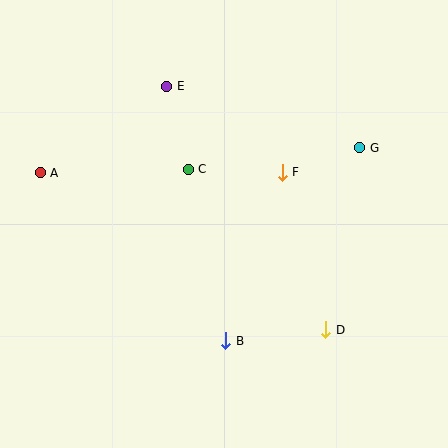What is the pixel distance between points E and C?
The distance between E and C is 86 pixels.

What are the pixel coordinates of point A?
Point A is at (40, 173).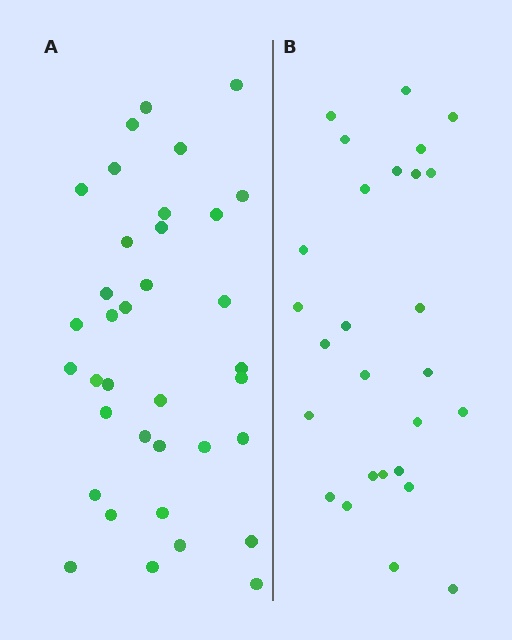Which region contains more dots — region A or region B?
Region A (the left region) has more dots.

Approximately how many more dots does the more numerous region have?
Region A has roughly 8 or so more dots than region B.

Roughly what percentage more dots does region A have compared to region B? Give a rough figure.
About 35% more.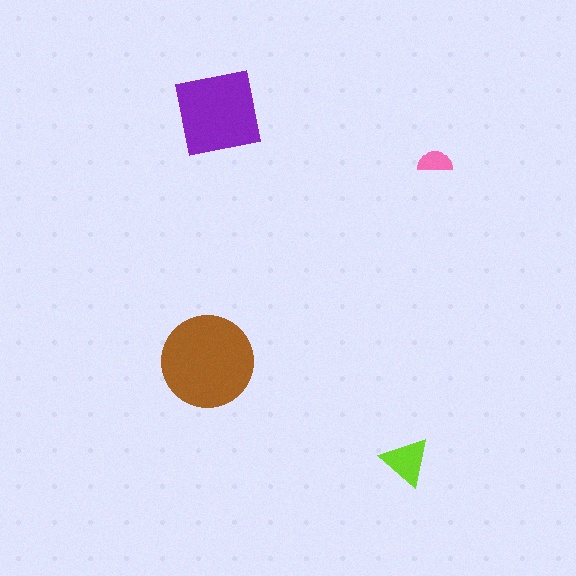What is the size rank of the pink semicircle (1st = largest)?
4th.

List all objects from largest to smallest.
The brown circle, the purple square, the lime triangle, the pink semicircle.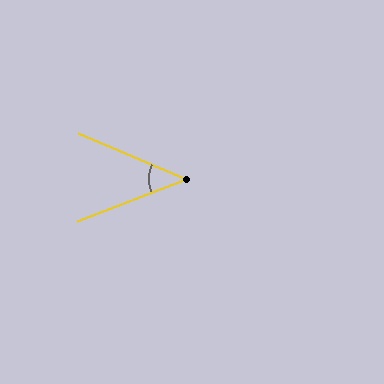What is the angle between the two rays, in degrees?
Approximately 44 degrees.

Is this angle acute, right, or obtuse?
It is acute.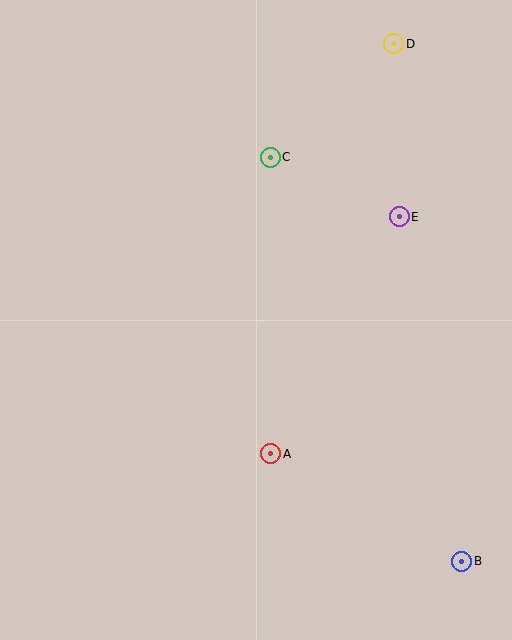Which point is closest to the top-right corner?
Point D is closest to the top-right corner.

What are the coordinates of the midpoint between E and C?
The midpoint between E and C is at (335, 187).